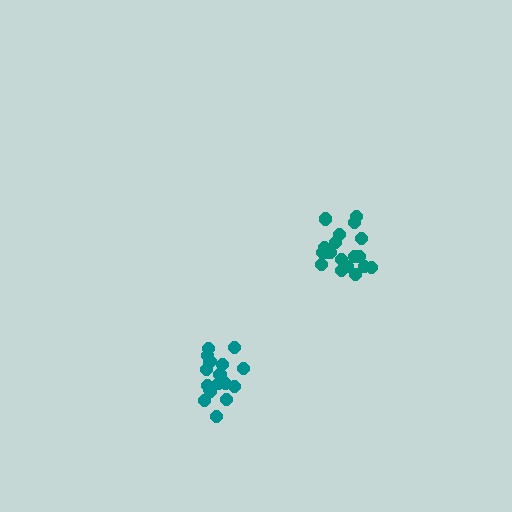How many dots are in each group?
Group 1: 17 dots, Group 2: 21 dots (38 total).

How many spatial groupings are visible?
There are 2 spatial groupings.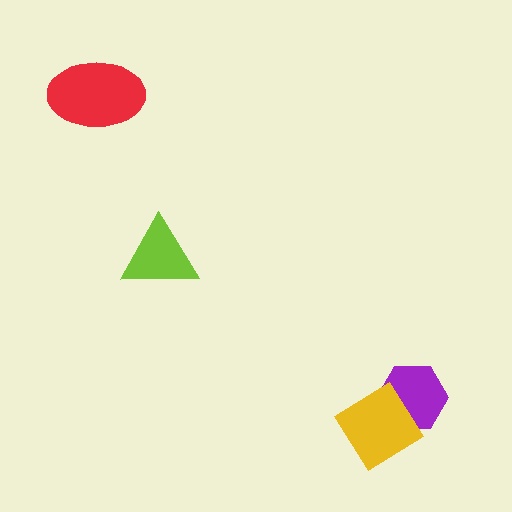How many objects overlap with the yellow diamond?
1 object overlaps with the yellow diamond.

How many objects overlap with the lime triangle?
0 objects overlap with the lime triangle.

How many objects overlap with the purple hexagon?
1 object overlaps with the purple hexagon.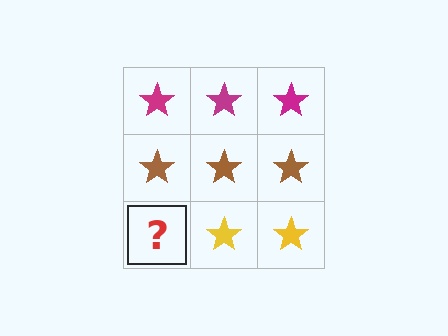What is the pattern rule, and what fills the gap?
The rule is that each row has a consistent color. The gap should be filled with a yellow star.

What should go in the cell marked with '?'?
The missing cell should contain a yellow star.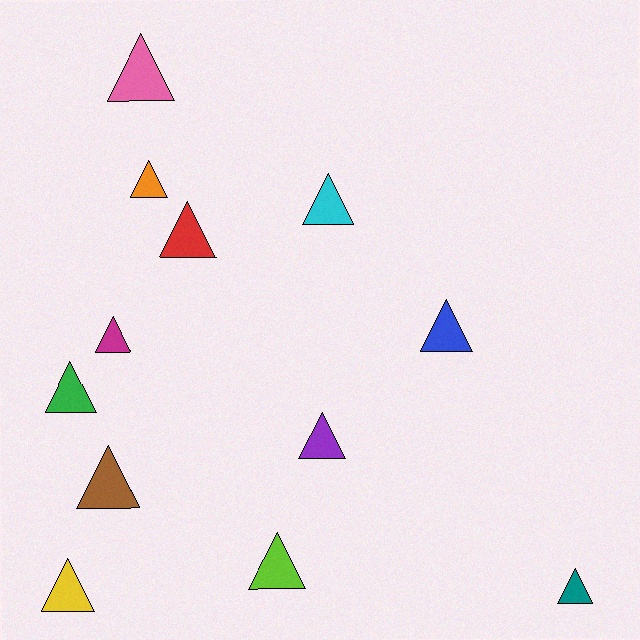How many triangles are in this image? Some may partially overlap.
There are 12 triangles.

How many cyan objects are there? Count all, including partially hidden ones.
There is 1 cyan object.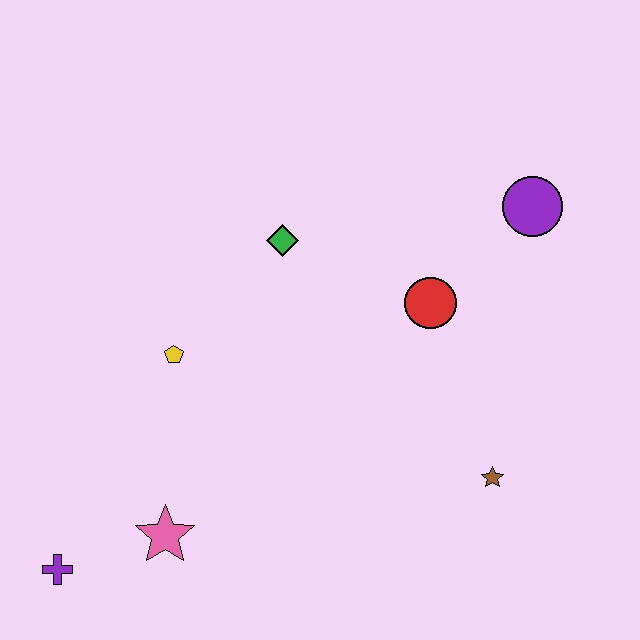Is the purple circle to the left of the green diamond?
No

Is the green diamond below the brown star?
No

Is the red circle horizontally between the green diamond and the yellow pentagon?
No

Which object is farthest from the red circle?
The purple cross is farthest from the red circle.